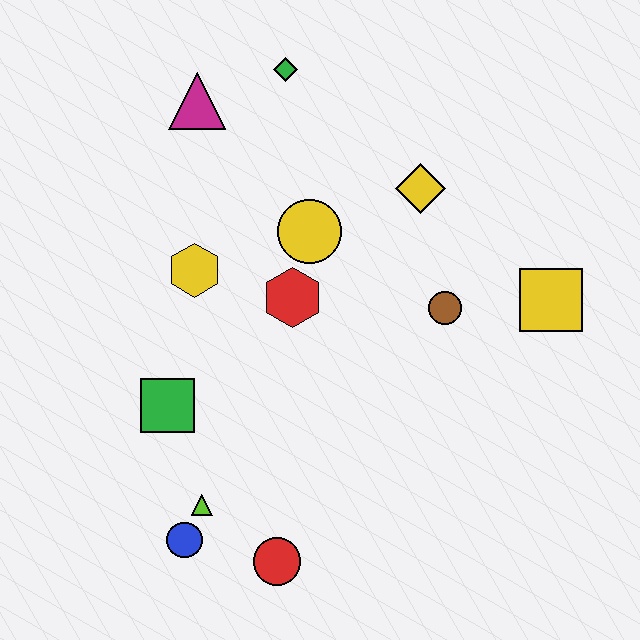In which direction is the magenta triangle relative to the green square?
The magenta triangle is above the green square.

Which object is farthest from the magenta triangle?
The red circle is farthest from the magenta triangle.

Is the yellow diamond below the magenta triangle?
Yes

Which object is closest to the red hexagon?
The yellow circle is closest to the red hexagon.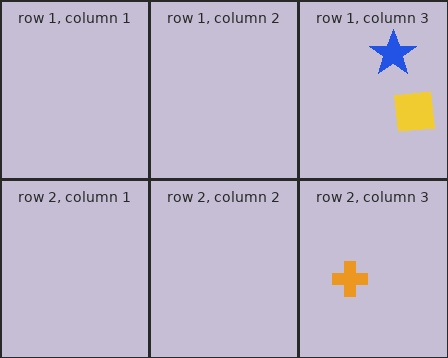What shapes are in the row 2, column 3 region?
The orange cross.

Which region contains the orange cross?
The row 2, column 3 region.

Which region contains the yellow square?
The row 1, column 3 region.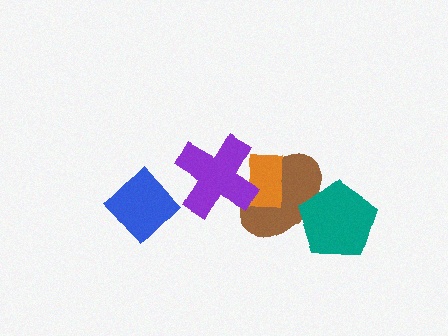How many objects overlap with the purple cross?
2 objects overlap with the purple cross.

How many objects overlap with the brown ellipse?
3 objects overlap with the brown ellipse.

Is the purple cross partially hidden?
No, no other shape covers it.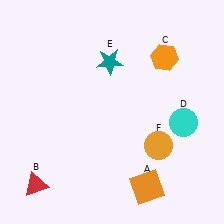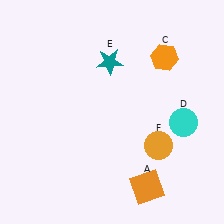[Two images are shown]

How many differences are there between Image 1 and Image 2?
There is 1 difference between the two images.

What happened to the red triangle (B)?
The red triangle (B) was removed in Image 2. It was in the bottom-left area of Image 1.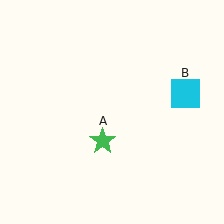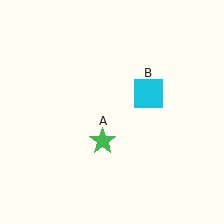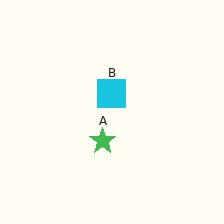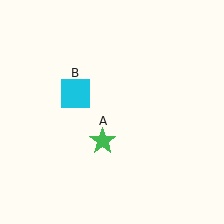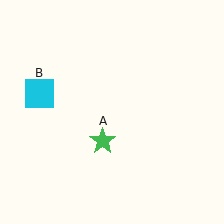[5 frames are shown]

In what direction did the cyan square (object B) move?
The cyan square (object B) moved left.